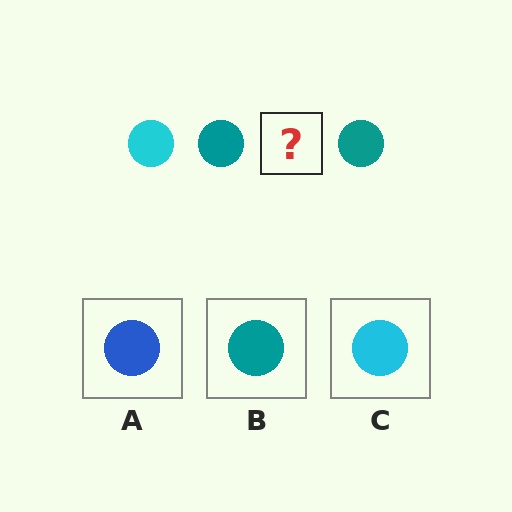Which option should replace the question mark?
Option C.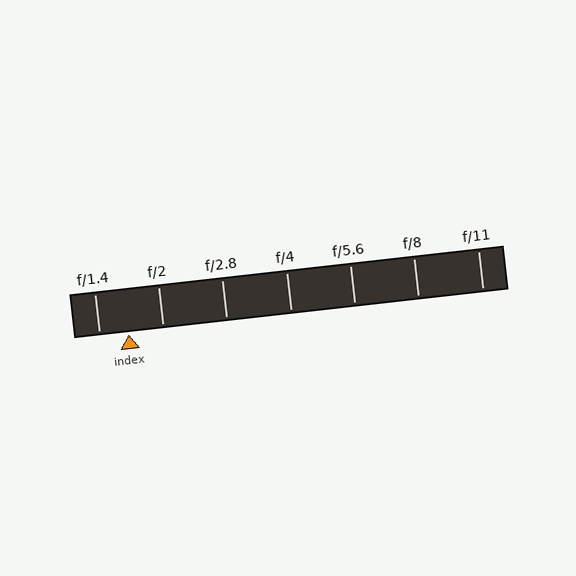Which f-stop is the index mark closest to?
The index mark is closest to f/1.4.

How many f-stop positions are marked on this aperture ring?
There are 7 f-stop positions marked.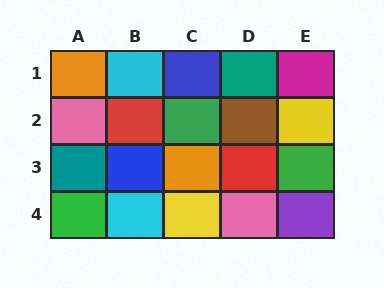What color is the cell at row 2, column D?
Brown.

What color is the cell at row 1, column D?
Teal.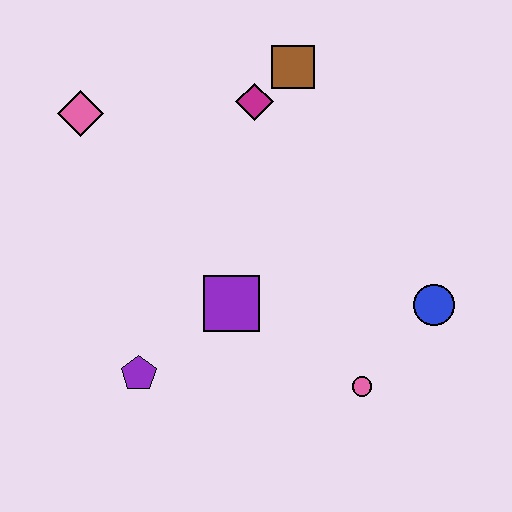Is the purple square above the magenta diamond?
No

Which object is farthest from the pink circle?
The pink diamond is farthest from the pink circle.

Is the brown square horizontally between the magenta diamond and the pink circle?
Yes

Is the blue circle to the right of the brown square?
Yes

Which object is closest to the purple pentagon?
The purple square is closest to the purple pentagon.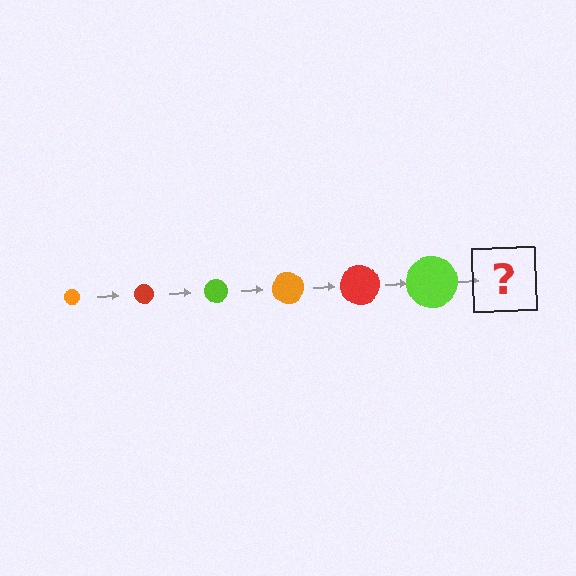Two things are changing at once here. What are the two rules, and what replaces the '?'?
The two rules are that the circle grows larger each step and the color cycles through orange, red, and lime. The '?' should be an orange circle, larger than the previous one.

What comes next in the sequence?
The next element should be an orange circle, larger than the previous one.